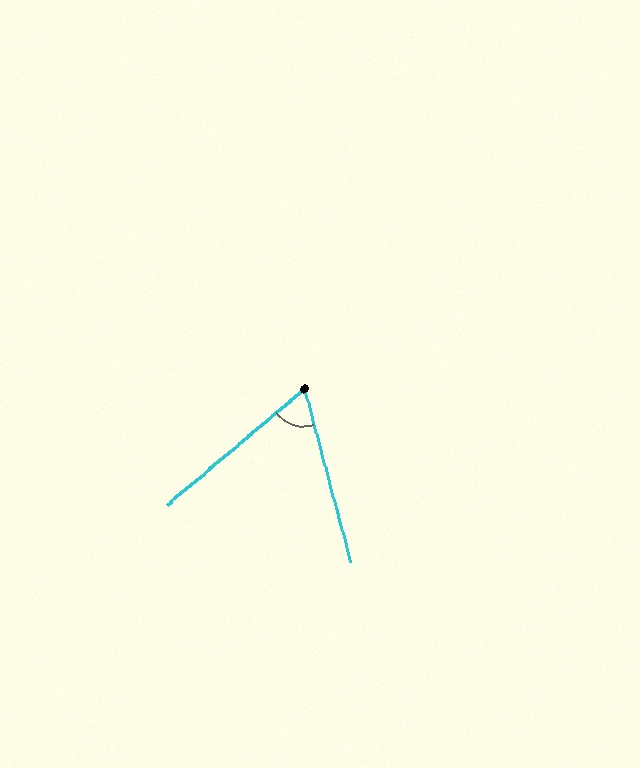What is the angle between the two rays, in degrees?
Approximately 64 degrees.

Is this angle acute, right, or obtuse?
It is acute.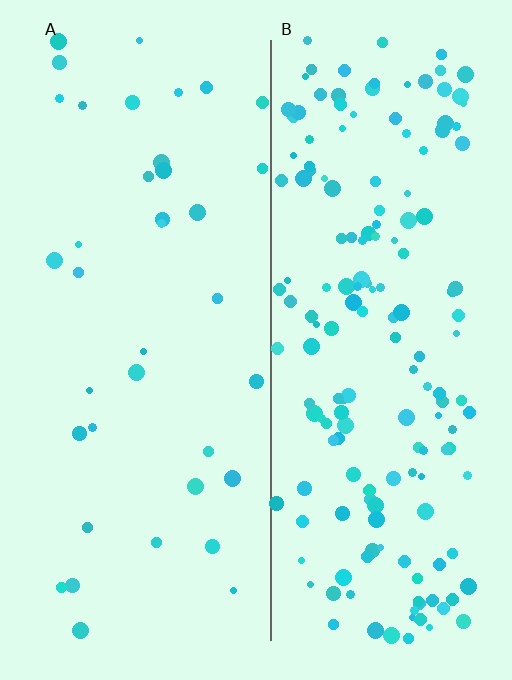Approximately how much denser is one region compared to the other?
Approximately 4.5× — region B over region A.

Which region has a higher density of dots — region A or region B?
B (the right).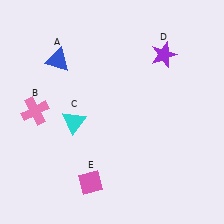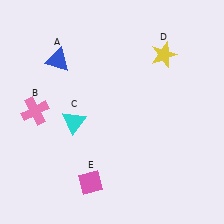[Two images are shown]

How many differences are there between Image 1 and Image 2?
There is 1 difference between the two images.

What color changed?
The star (D) changed from purple in Image 1 to yellow in Image 2.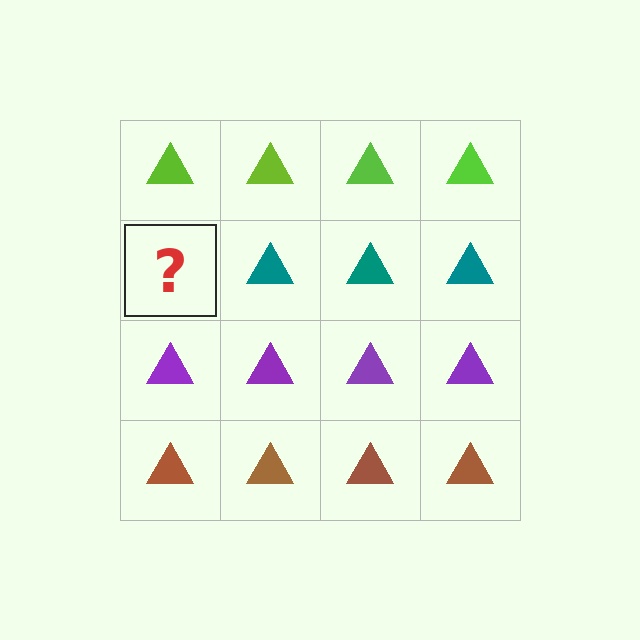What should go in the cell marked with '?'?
The missing cell should contain a teal triangle.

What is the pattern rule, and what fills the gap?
The rule is that each row has a consistent color. The gap should be filled with a teal triangle.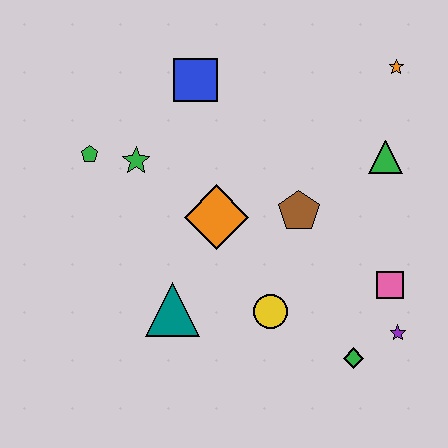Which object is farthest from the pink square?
The green pentagon is farthest from the pink square.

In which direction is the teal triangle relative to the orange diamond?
The teal triangle is below the orange diamond.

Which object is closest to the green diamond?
The purple star is closest to the green diamond.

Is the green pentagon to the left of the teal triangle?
Yes